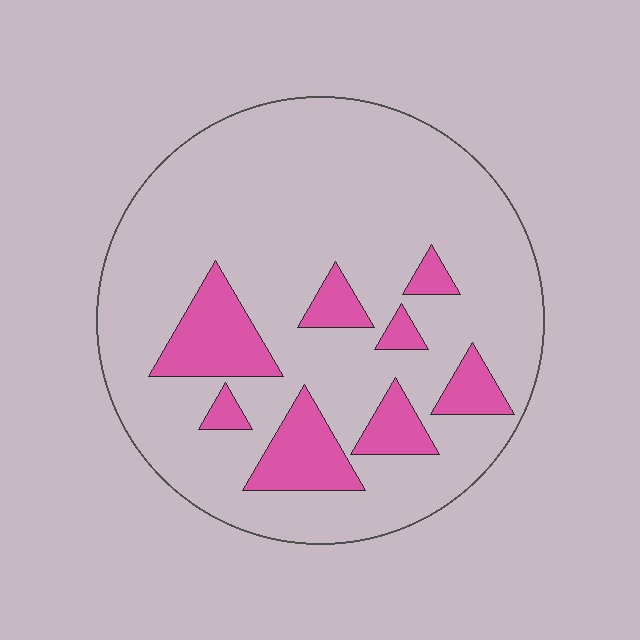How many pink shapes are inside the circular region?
8.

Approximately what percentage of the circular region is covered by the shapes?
Approximately 20%.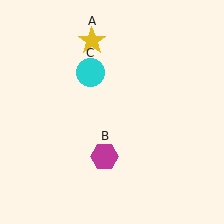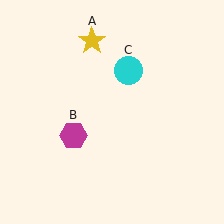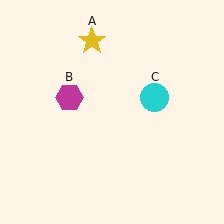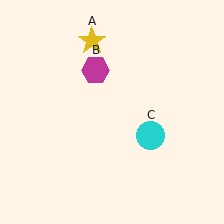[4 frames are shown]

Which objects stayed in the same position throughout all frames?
Yellow star (object A) remained stationary.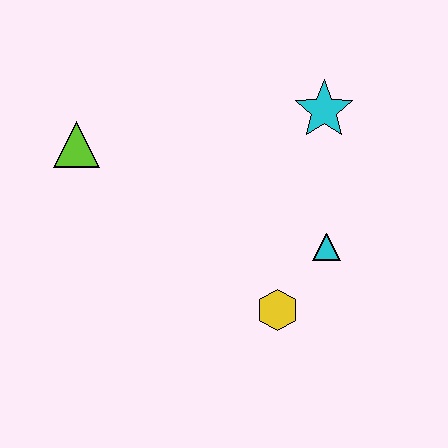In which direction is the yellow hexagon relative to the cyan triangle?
The yellow hexagon is below the cyan triangle.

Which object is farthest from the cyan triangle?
The lime triangle is farthest from the cyan triangle.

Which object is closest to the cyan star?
The cyan triangle is closest to the cyan star.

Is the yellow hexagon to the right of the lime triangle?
Yes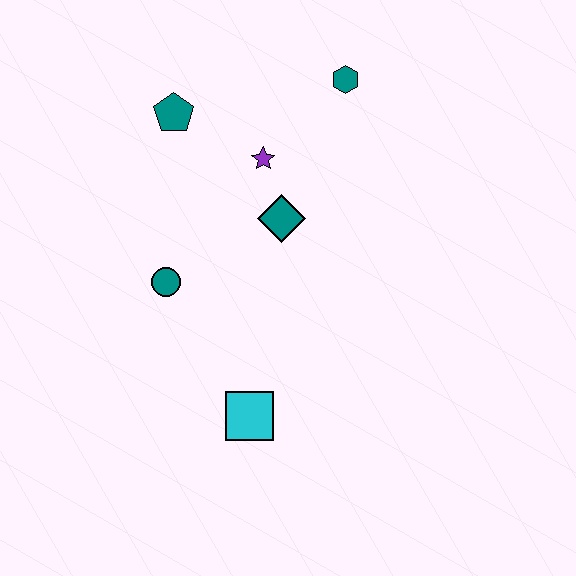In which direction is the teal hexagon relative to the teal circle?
The teal hexagon is above the teal circle.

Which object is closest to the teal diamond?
The purple star is closest to the teal diamond.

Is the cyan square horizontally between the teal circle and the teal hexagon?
Yes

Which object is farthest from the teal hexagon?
The cyan square is farthest from the teal hexagon.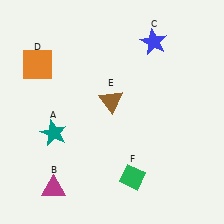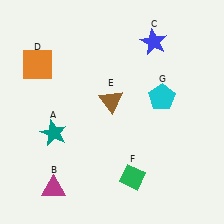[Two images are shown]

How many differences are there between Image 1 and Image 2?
There is 1 difference between the two images.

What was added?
A cyan pentagon (G) was added in Image 2.